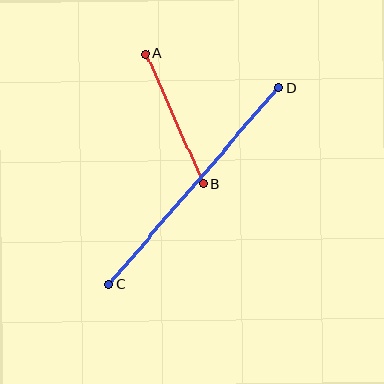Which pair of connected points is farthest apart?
Points C and D are farthest apart.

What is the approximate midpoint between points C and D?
The midpoint is at approximately (194, 186) pixels.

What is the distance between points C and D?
The distance is approximately 260 pixels.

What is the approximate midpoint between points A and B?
The midpoint is at approximately (174, 119) pixels.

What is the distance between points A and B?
The distance is approximately 142 pixels.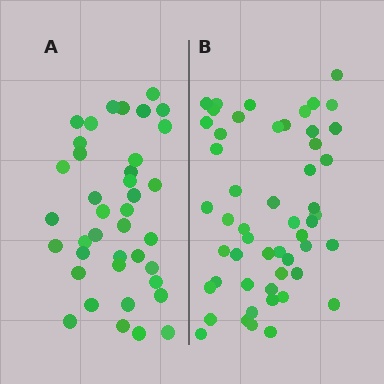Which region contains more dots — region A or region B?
Region B (the right region) has more dots.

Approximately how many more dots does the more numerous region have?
Region B has approximately 15 more dots than region A.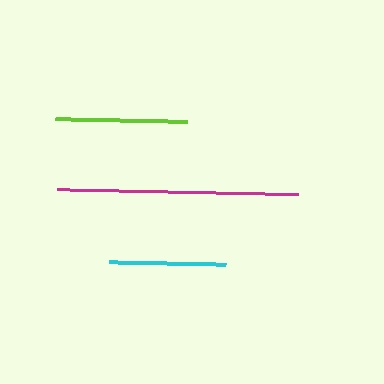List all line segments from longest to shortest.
From longest to shortest: magenta, lime, cyan.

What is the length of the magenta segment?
The magenta segment is approximately 240 pixels long.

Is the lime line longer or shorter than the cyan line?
The lime line is longer than the cyan line.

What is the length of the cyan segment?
The cyan segment is approximately 118 pixels long.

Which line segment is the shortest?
The cyan line is the shortest at approximately 118 pixels.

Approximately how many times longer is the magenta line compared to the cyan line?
The magenta line is approximately 2.0 times the length of the cyan line.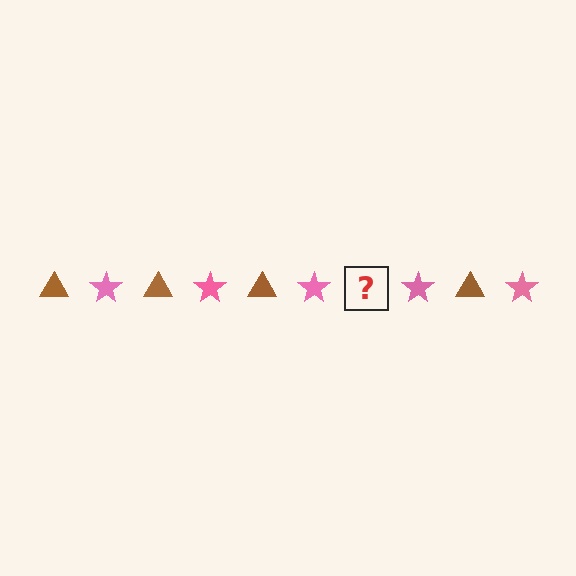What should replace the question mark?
The question mark should be replaced with a brown triangle.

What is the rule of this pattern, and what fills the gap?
The rule is that the pattern alternates between brown triangle and pink star. The gap should be filled with a brown triangle.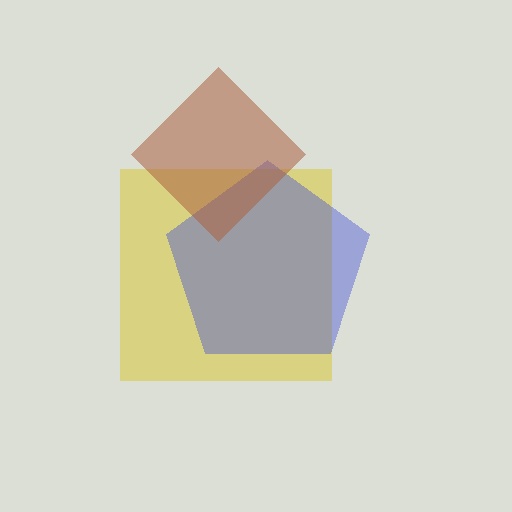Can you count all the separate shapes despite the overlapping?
Yes, there are 3 separate shapes.